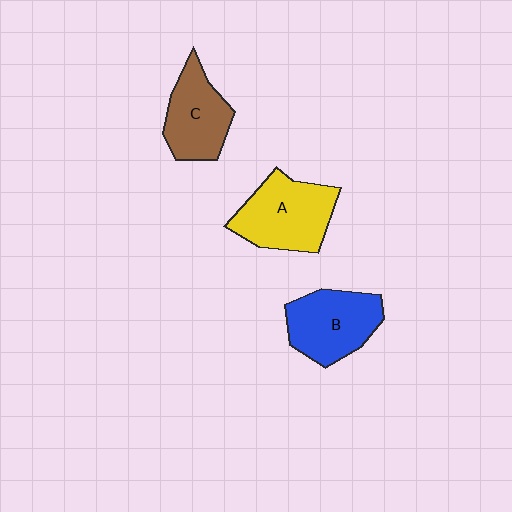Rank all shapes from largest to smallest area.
From largest to smallest: A (yellow), B (blue), C (brown).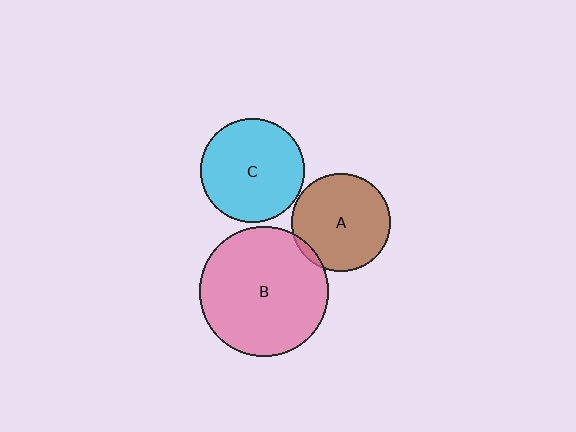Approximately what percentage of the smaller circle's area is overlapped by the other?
Approximately 5%.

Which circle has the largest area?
Circle B (pink).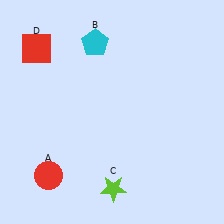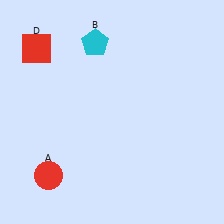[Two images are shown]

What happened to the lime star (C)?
The lime star (C) was removed in Image 2. It was in the bottom-right area of Image 1.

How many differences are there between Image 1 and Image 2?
There is 1 difference between the two images.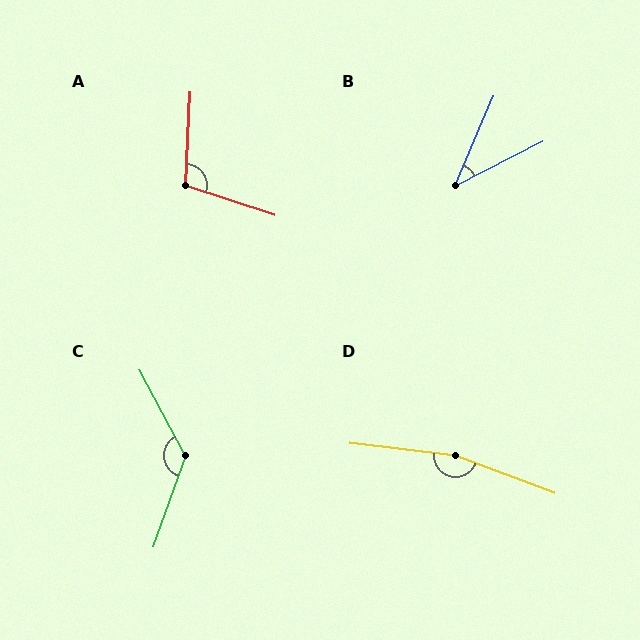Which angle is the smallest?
B, at approximately 40 degrees.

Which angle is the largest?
D, at approximately 166 degrees.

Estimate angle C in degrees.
Approximately 133 degrees.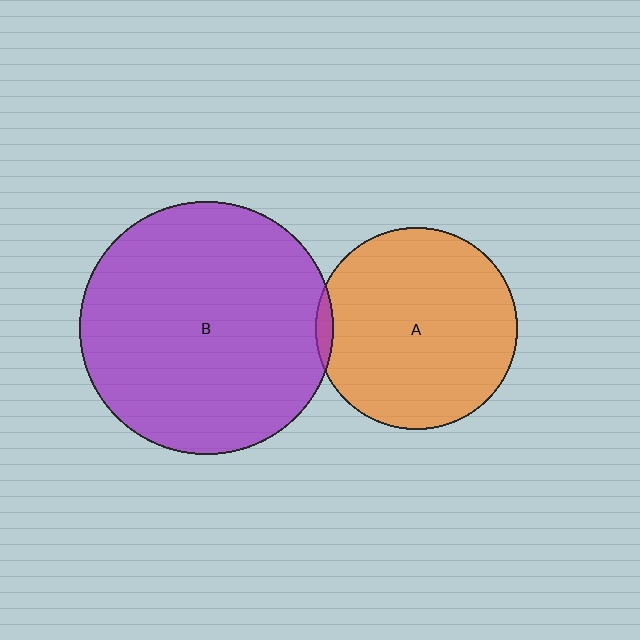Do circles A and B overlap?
Yes.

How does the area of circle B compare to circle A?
Approximately 1.6 times.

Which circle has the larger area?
Circle B (purple).